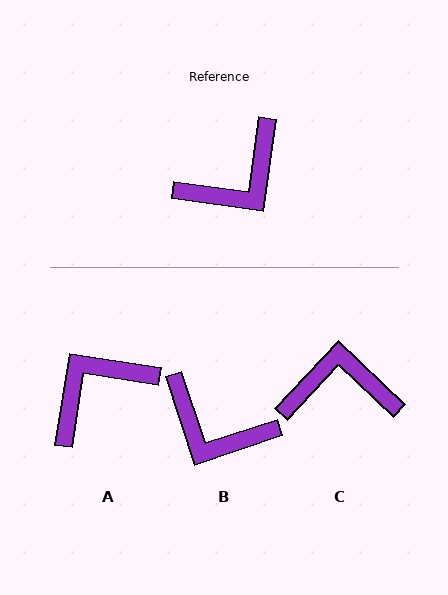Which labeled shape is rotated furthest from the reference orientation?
A, about 179 degrees away.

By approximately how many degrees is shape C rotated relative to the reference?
Approximately 144 degrees counter-clockwise.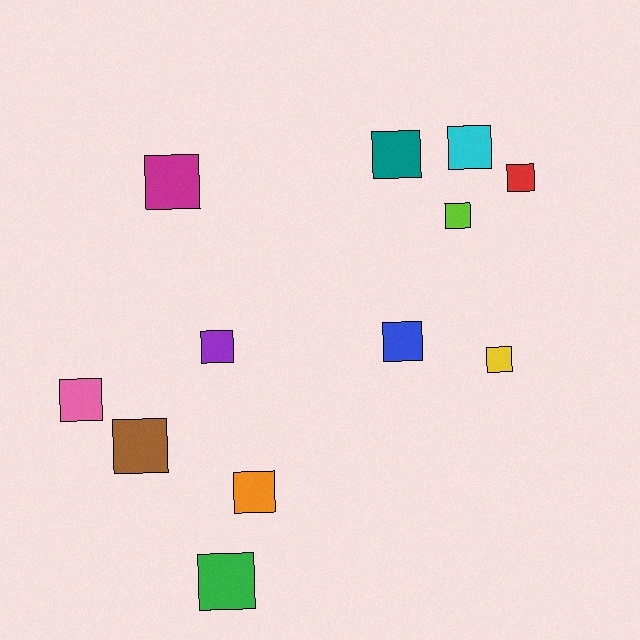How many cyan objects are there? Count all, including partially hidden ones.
There is 1 cyan object.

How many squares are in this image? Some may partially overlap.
There are 12 squares.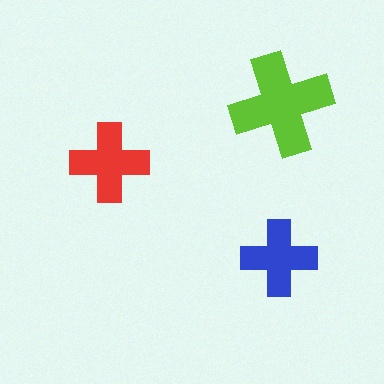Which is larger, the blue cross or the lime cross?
The lime one.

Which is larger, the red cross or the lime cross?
The lime one.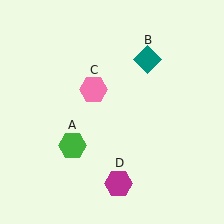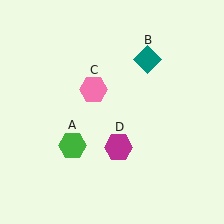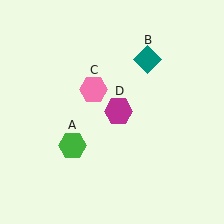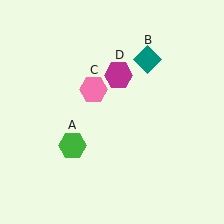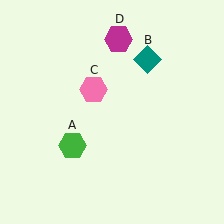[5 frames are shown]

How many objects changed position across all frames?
1 object changed position: magenta hexagon (object D).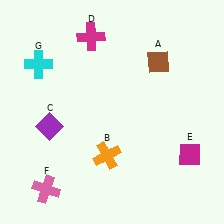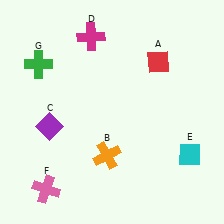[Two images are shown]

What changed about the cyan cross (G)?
In Image 1, G is cyan. In Image 2, it changed to green.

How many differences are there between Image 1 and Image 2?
There are 3 differences between the two images.